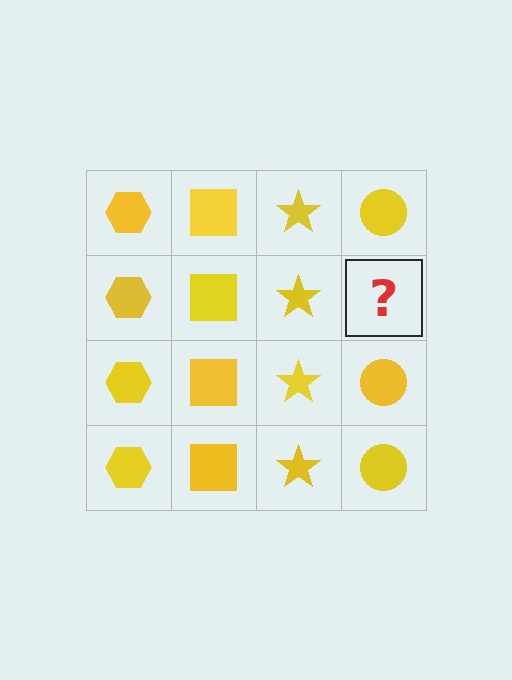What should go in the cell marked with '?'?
The missing cell should contain a yellow circle.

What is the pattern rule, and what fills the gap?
The rule is that each column has a consistent shape. The gap should be filled with a yellow circle.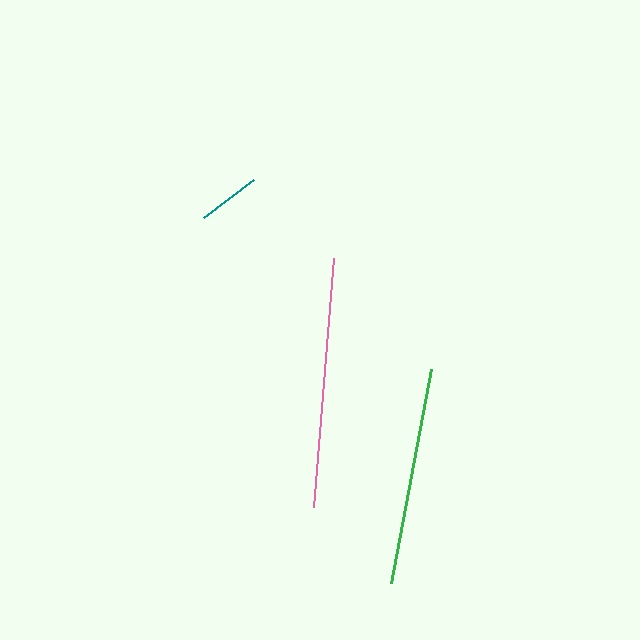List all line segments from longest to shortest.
From longest to shortest: pink, green, teal.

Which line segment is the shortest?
The teal line is the shortest at approximately 63 pixels.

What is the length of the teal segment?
The teal segment is approximately 63 pixels long.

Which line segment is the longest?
The pink line is the longest at approximately 250 pixels.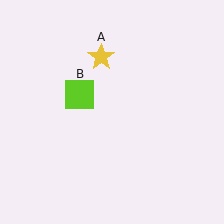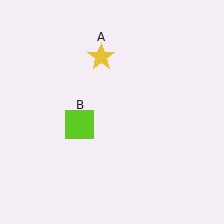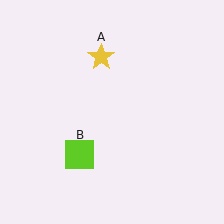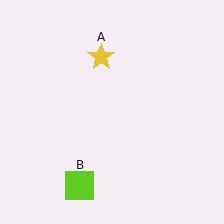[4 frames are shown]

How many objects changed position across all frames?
1 object changed position: lime square (object B).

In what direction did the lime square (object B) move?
The lime square (object B) moved down.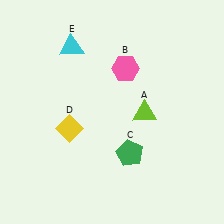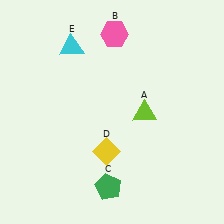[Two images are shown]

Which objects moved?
The objects that moved are: the pink hexagon (B), the green pentagon (C), the yellow diamond (D).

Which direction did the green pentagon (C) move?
The green pentagon (C) moved down.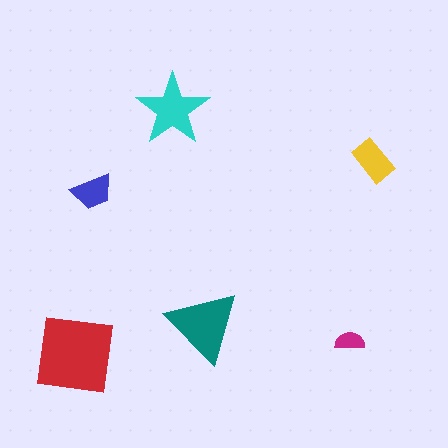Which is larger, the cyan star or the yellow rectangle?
The cyan star.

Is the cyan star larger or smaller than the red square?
Smaller.